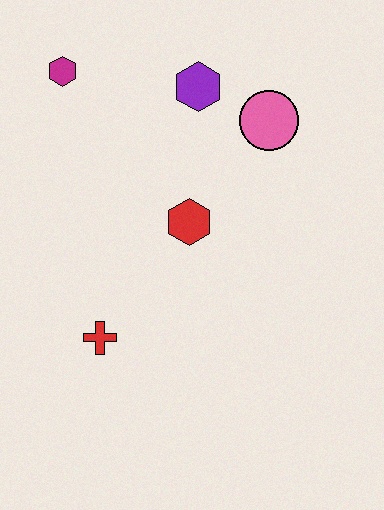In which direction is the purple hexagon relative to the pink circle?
The purple hexagon is to the left of the pink circle.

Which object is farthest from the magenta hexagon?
The red cross is farthest from the magenta hexagon.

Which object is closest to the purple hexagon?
The pink circle is closest to the purple hexagon.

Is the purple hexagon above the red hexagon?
Yes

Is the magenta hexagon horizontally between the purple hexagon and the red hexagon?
No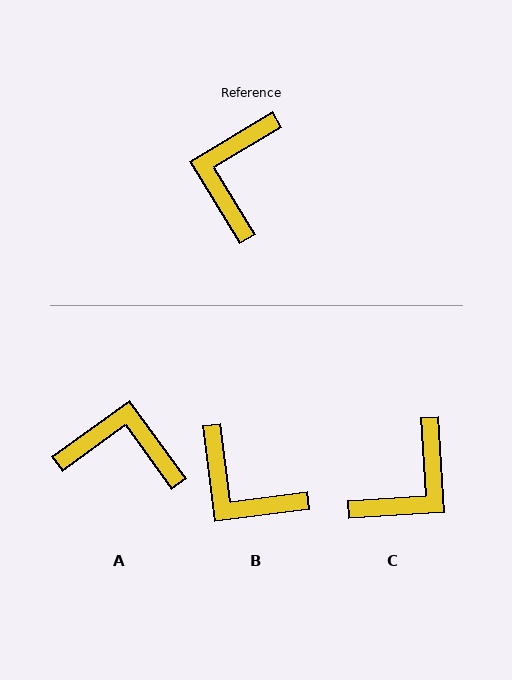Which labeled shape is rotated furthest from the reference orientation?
C, about 153 degrees away.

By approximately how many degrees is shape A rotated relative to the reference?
Approximately 85 degrees clockwise.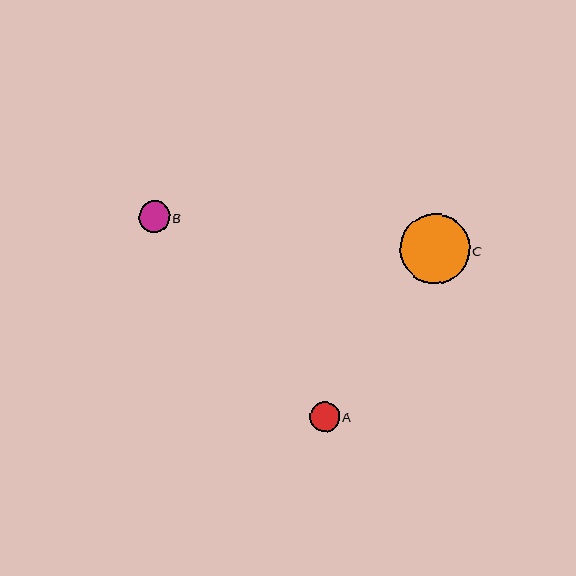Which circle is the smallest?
Circle A is the smallest with a size of approximately 30 pixels.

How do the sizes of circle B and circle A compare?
Circle B and circle A are approximately the same size.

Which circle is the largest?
Circle C is the largest with a size of approximately 70 pixels.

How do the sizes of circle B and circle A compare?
Circle B and circle A are approximately the same size.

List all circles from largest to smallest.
From largest to smallest: C, B, A.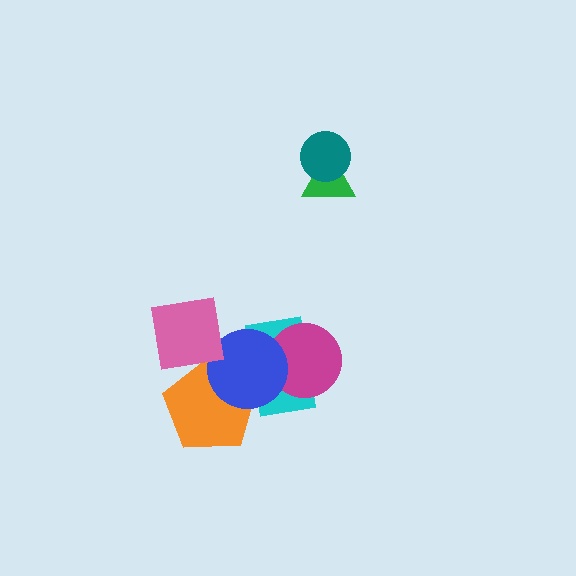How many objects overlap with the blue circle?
3 objects overlap with the blue circle.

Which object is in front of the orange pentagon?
The blue circle is in front of the orange pentagon.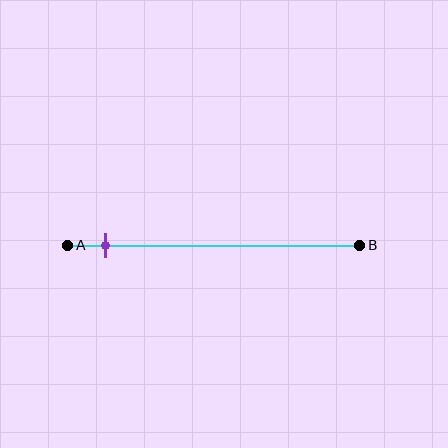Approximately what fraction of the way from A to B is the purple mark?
The purple mark is approximately 15% of the way from A to B.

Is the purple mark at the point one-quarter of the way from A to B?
No, the mark is at about 15% from A, not at the 25% one-quarter point.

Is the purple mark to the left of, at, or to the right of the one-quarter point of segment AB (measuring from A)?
The purple mark is to the left of the one-quarter point of segment AB.